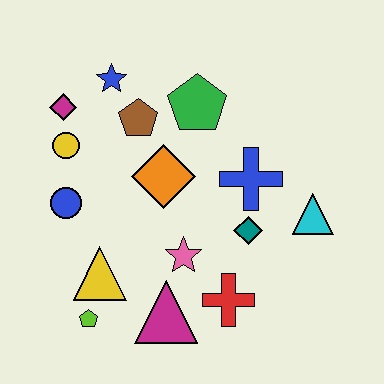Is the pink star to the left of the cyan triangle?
Yes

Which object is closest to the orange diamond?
The brown pentagon is closest to the orange diamond.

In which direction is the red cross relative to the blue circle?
The red cross is to the right of the blue circle.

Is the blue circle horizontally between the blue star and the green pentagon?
No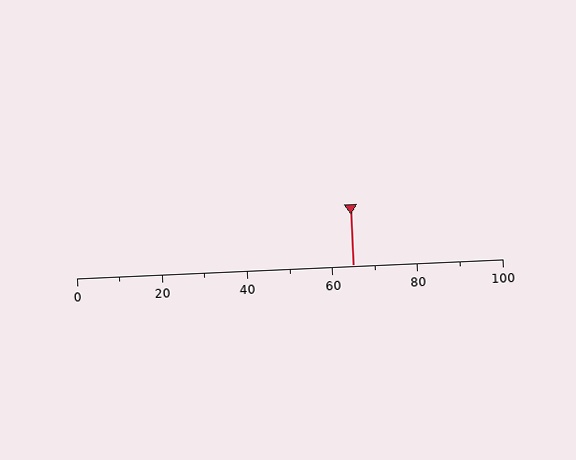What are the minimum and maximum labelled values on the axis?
The axis runs from 0 to 100.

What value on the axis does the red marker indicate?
The marker indicates approximately 65.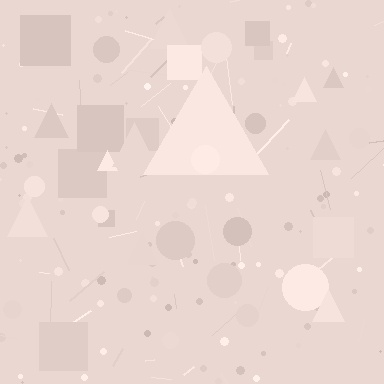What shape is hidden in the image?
A triangle is hidden in the image.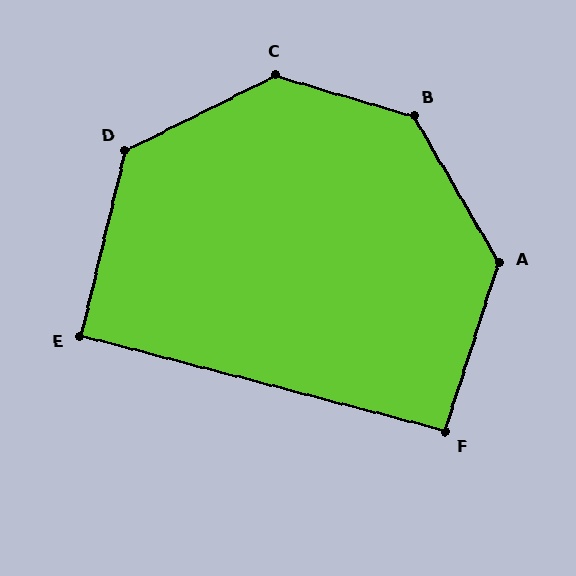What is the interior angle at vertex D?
Approximately 130 degrees (obtuse).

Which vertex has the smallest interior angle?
E, at approximately 91 degrees.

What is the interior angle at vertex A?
Approximately 132 degrees (obtuse).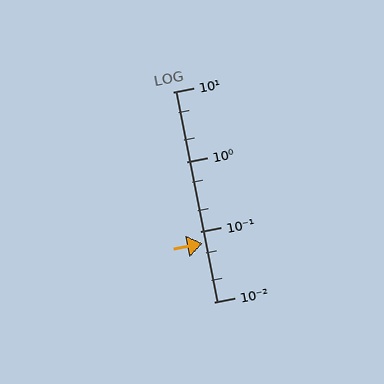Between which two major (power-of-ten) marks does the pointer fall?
The pointer is between 0.01 and 0.1.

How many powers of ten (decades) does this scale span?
The scale spans 3 decades, from 0.01 to 10.